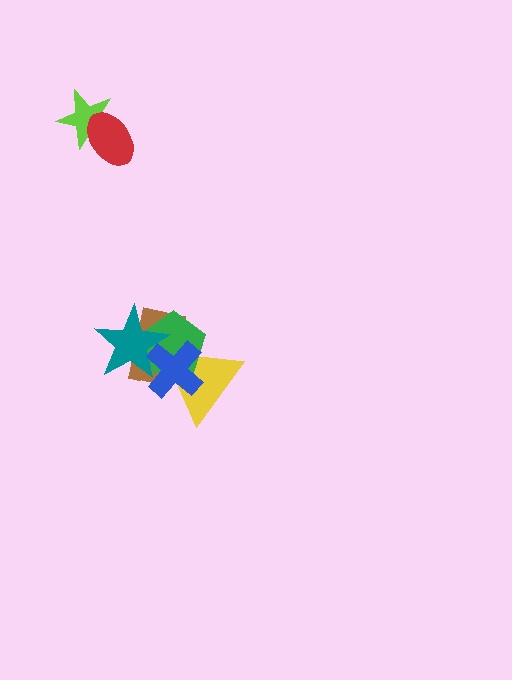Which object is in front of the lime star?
The red ellipse is in front of the lime star.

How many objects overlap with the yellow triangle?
3 objects overlap with the yellow triangle.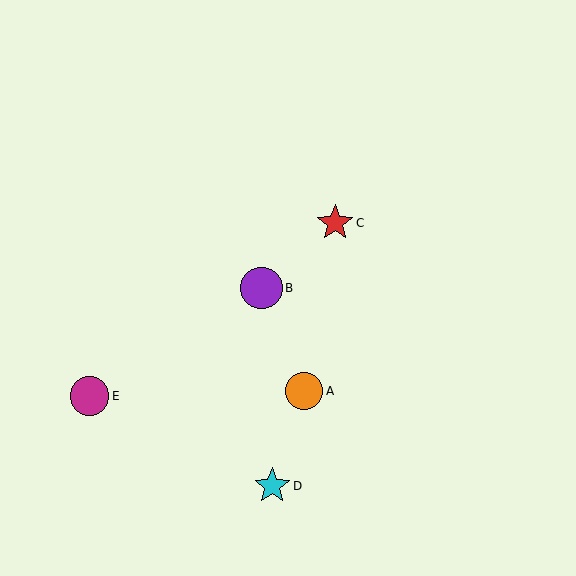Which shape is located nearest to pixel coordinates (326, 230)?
The red star (labeled C) at (335, 223) is nearest to that location.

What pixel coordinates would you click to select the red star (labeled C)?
Click at (335, 223) to select the red star C.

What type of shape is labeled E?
Shape E is a magenta circle.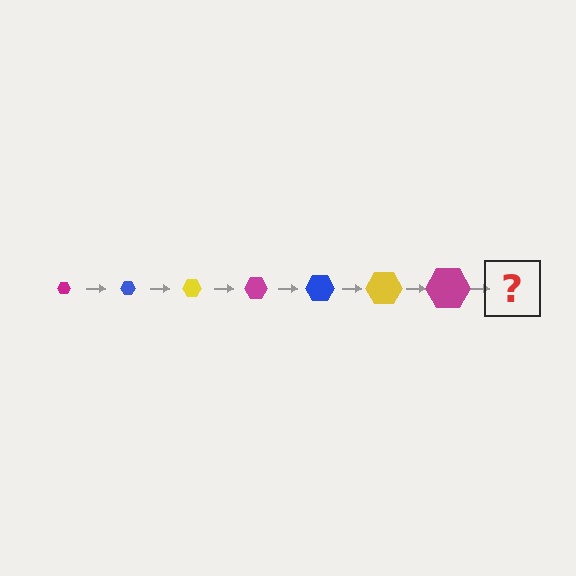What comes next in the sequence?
The next element should be a blue hexagon, larger than the previous one.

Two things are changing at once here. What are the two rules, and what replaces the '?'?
The two rules are that the hexagon grows larger each step and the color cycles through magenta, blue, and yellow. The '?' should be a blue hexagon, larger than the previous one.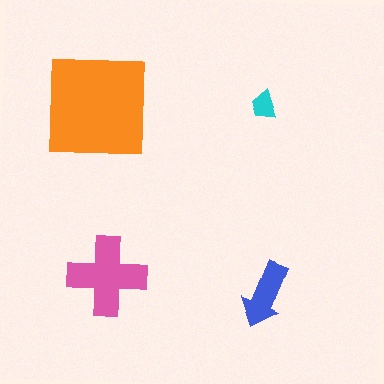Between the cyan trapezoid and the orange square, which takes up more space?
The orange square.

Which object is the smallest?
The cyan trapezoid.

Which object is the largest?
The orange square.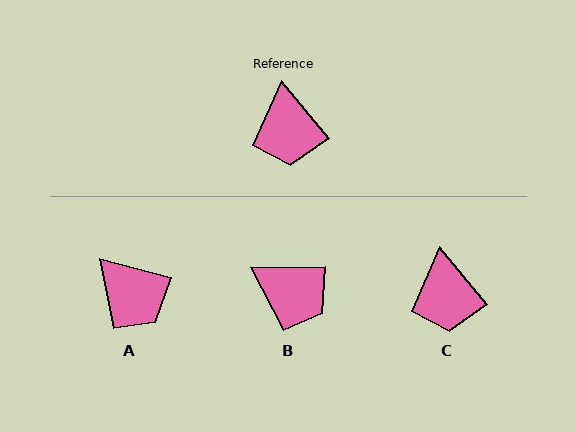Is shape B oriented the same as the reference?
No, it is off by about 51 degrees.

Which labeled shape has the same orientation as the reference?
C.